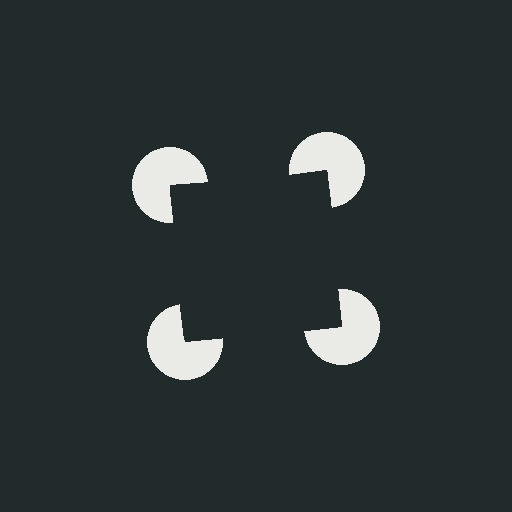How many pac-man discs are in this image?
There are 4 — one at each vertex of the illusory square.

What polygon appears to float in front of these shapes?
An illusory square — its edges are inferred from the aligned wedge cuts in the pac-man discs, not physically drawn.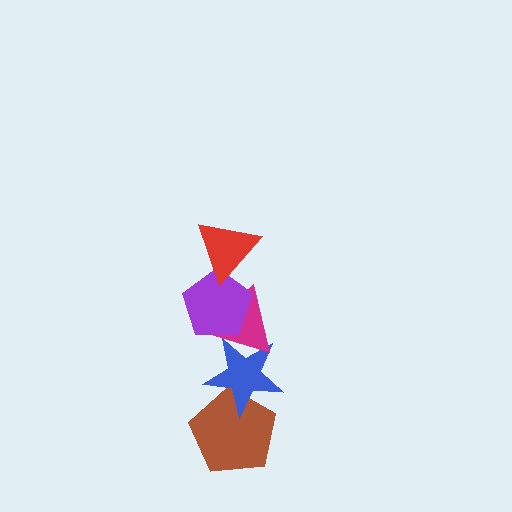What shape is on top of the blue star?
The magenta triangle is on top of the blue star.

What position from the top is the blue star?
The blue star is 4th from the top.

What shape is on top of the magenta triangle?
The purple pentagon is on top of the magenta triangle.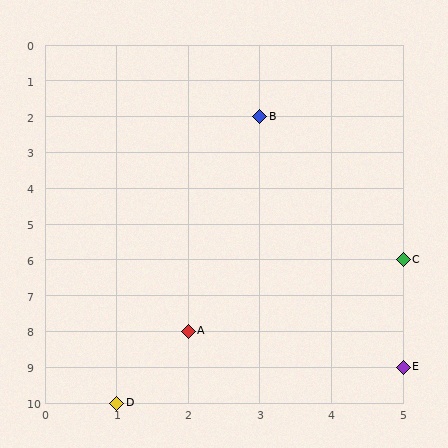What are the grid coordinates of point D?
Point D is at grid coordinates (1, 10).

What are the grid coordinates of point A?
Point A is at grid coordinates (2, 8).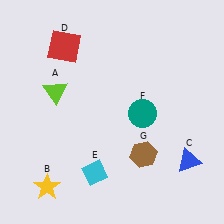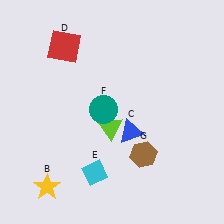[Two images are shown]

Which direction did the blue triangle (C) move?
The blue triangle (C) moved left.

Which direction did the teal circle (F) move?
The teal circle (F) moved left.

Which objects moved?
The objects that moved are: the lime triangle (A), the blue triangle (C), the teal circle (F).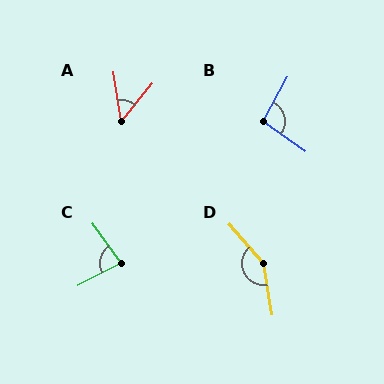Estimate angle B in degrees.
Approximately 96 degrees.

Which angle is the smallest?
A, at approximately 48 degrees.